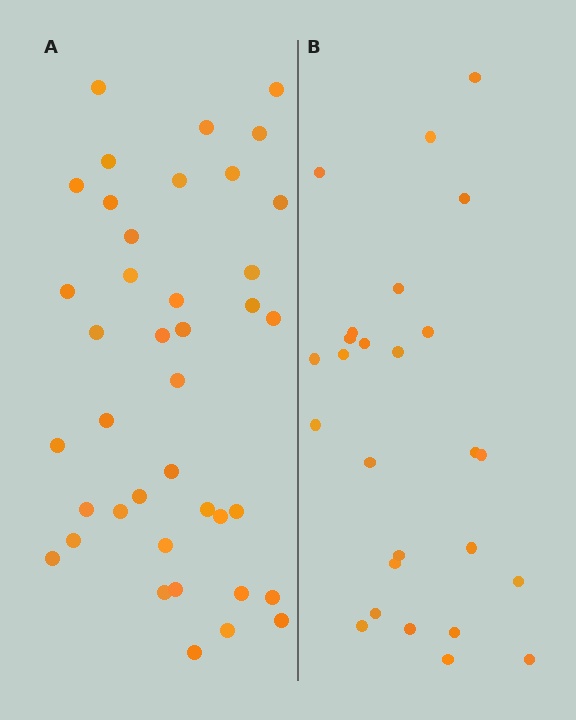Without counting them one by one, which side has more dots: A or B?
Region A (the left region) has more dots.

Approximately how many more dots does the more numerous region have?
Region A has approximately 15 more dots than region B.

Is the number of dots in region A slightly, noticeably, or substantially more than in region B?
Region A has substantially more. The ratio is roughly 1.5 to 1.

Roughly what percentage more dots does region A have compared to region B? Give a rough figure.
About 55% more.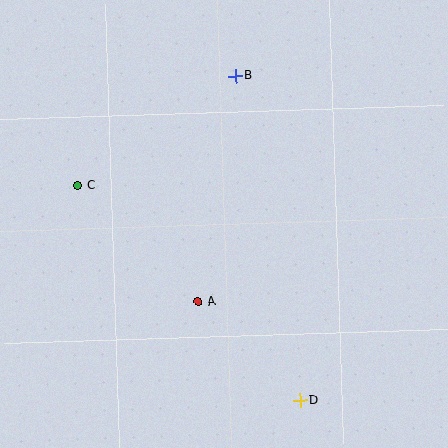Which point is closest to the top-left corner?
Point C is closest to the top-left corner.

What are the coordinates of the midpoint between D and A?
The midpoint between D and A is at (249, 351).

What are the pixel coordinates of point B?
Point B is at (236, 76).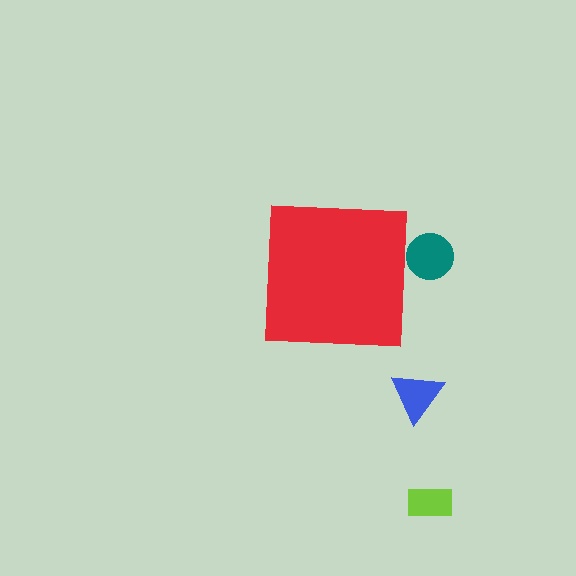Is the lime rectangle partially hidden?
No, the lime rectangle is fully visible.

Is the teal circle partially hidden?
Yes, the teal circle is partially hidden behind the red square.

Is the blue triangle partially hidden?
No, the blue triangle is fully visible.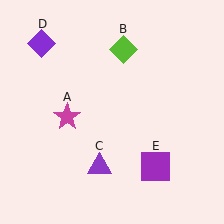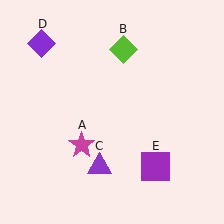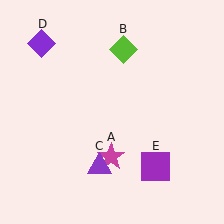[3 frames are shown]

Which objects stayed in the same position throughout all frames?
Lime diamond (object B) and purple triangle (object C) and purple diamond (object D) and purple square (object E) remained stationary.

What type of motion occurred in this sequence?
The magenta star (object A) rotated counterclockwise around the center of the scene.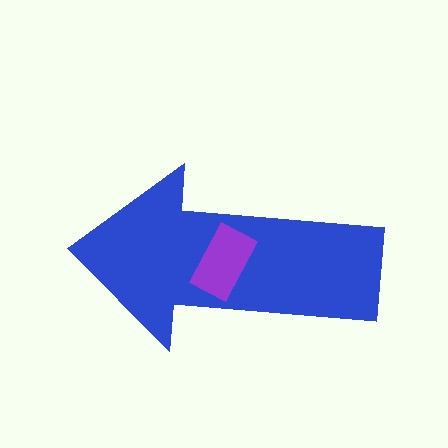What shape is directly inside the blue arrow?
The purple rectangle.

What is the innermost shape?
The purple rectangle.